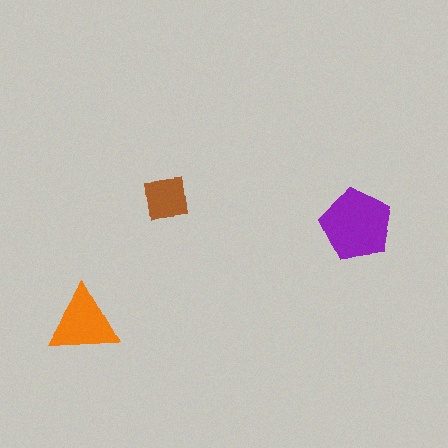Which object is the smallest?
The brown square.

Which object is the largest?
The purple pentagon.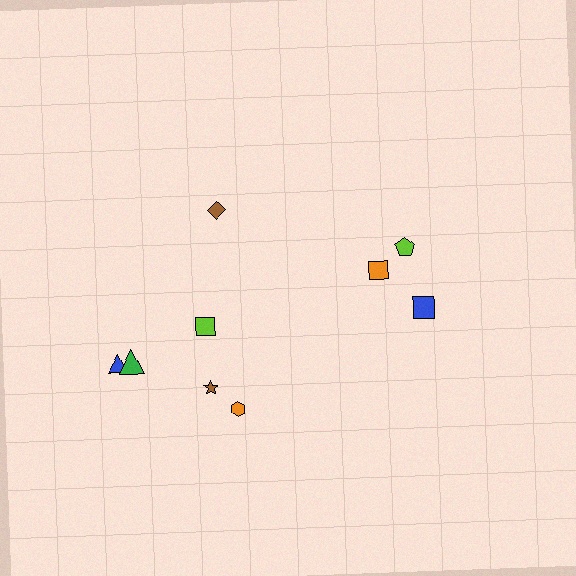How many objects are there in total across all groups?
There are 9 objects.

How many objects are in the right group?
There are 3 objects.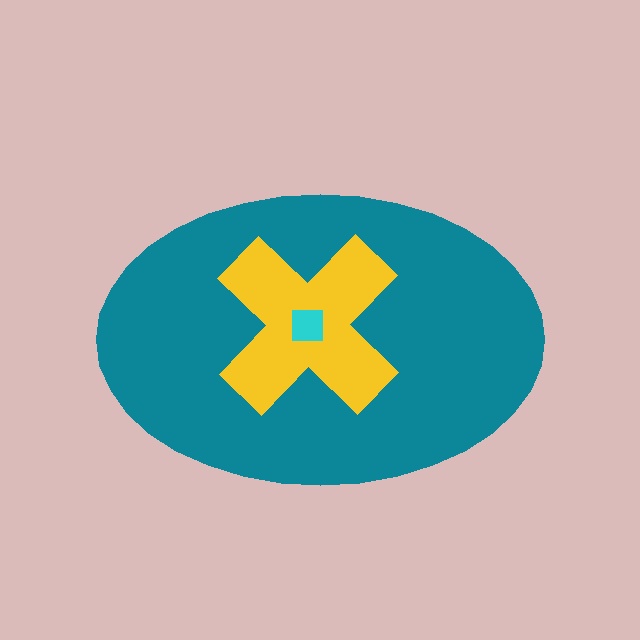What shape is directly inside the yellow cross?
The cyan square.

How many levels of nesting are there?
3.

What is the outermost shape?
The teal ellipse.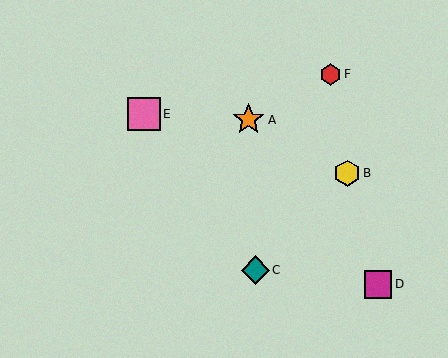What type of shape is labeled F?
Shape F is a red hexagon.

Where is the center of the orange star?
The center of the orange star is at (249, 120).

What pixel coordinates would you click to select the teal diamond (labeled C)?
Click at (255, 270) to select the teal diamond C.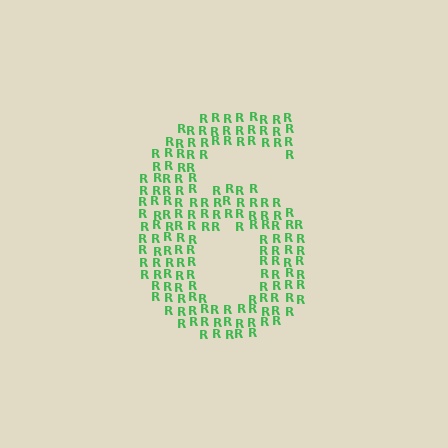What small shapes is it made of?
It is made of small letter R's.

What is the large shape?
The large shape is the digit 6.